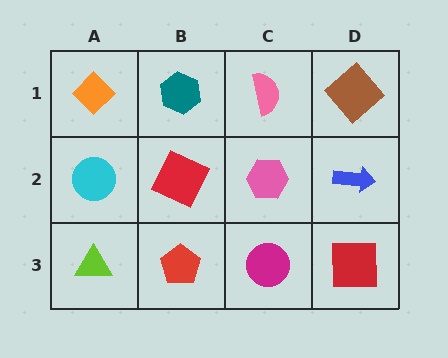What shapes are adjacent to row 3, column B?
A red square (row 2, column B), a lime triangle (row 3, column A), a magenta circle (row 3, column C).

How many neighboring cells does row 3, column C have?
3.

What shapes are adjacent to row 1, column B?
A red square (row 2, column B), an orange diamond (row 1, column A), a pink semicircle (row 1, column C).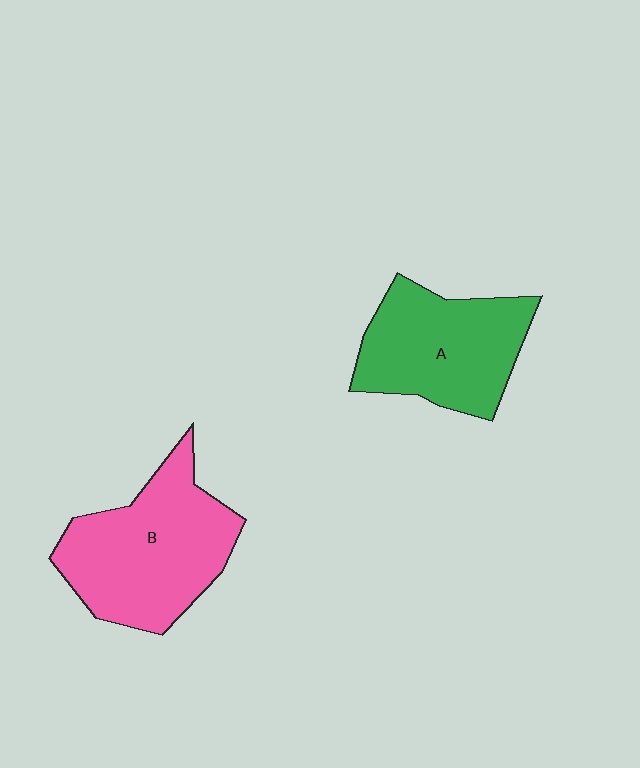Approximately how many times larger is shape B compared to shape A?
Approximately 1.2 times.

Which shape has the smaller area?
Shape A (green).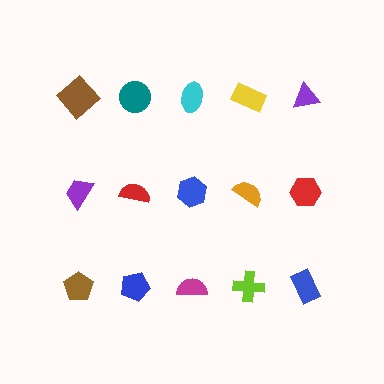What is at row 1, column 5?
A purple triangle.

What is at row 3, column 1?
A brown pentagon.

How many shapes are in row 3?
5 shapes.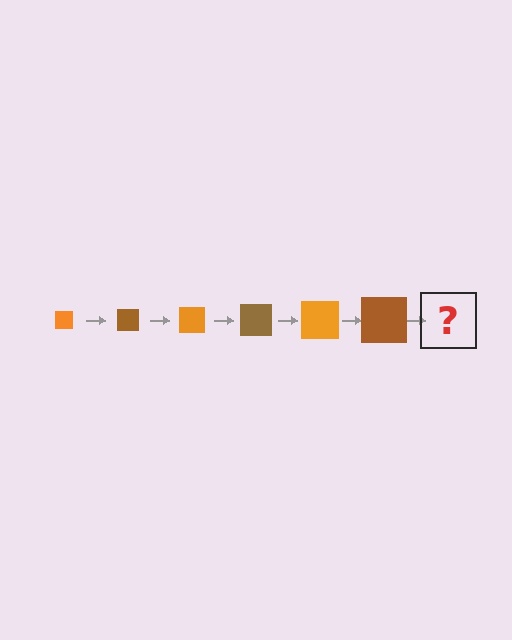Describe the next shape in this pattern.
It should be an orange square, larger than the previous one.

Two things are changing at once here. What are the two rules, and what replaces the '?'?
The two rules are that the square grows larger each step and the color cycles through orange and brown. The '?' should be an orange square, larger than the previous one.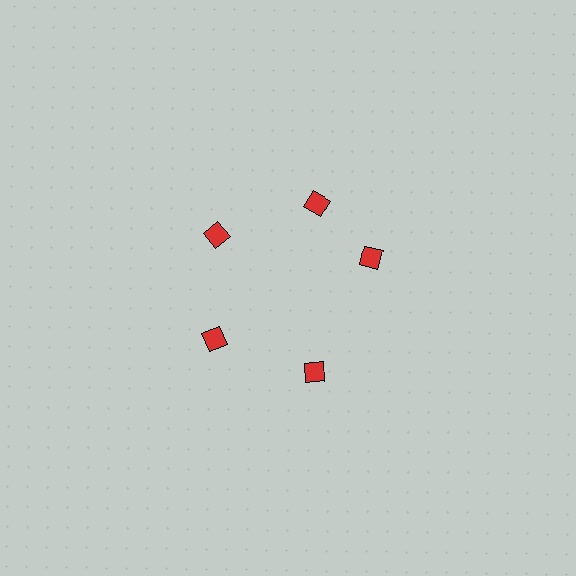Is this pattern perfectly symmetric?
No. The 5 red diamonds are arranged in a ring, but one element near the 3 o'clock position is rotated out of alignment along the ring, breaking the 5-fold rotational symmetry.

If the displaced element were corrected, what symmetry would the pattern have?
It would have 5-fold rotational symmetry — the pattern would map onto itself every 72 degrees.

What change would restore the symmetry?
The symmetry would be restored by rotating it back into even spacing with its neighbors so that all 5 diamonds sit at equal angles and equal distance from the center.